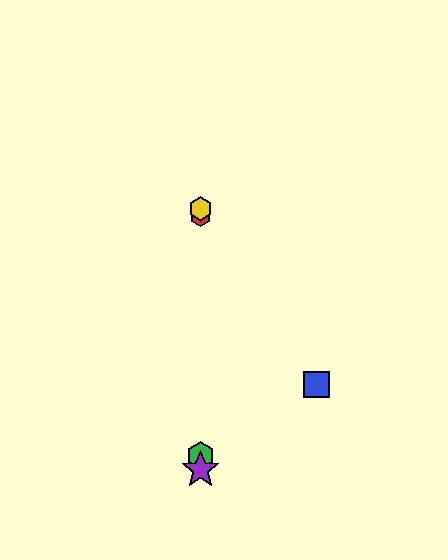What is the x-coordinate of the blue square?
The blue square is at x≈317.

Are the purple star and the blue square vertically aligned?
No, the purple star is at x≈201 and the blue square is at x≈317.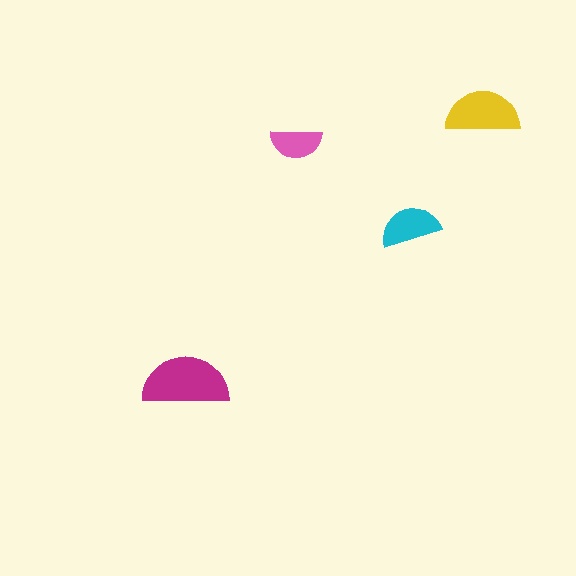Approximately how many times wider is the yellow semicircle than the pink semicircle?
About 1.5 times wider.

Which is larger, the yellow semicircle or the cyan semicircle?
The yellow one.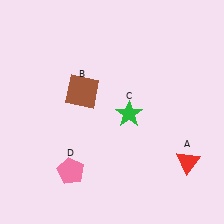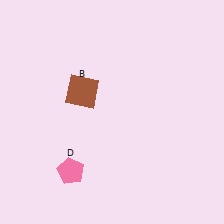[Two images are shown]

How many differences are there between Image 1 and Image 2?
There are 2 differences between the two images.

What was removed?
The red triangle (A), the green star (C) were removed in Image 2.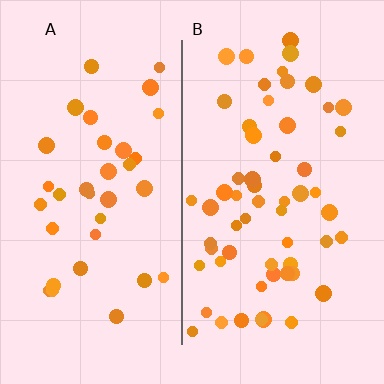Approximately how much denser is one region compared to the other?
Approximately 1.7× — region B over region A.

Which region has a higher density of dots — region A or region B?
B (the right).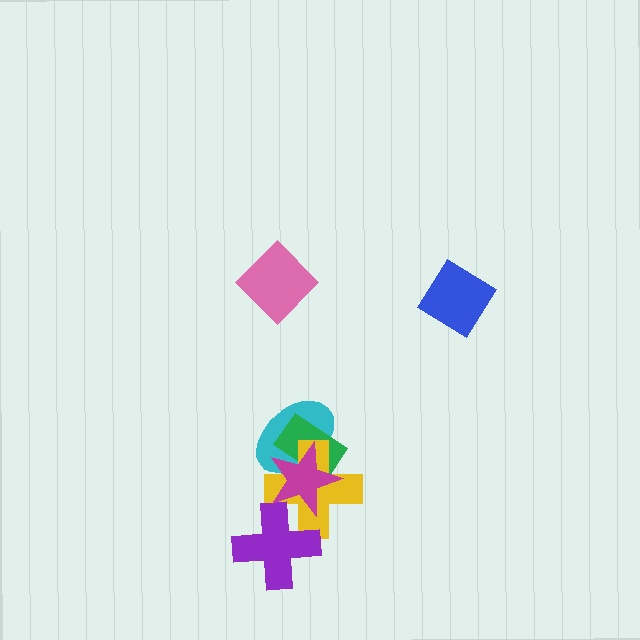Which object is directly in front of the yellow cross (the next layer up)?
The purple cross is directly in front of the yellow cross.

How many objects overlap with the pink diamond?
0 objects overlap with the pink diamond.